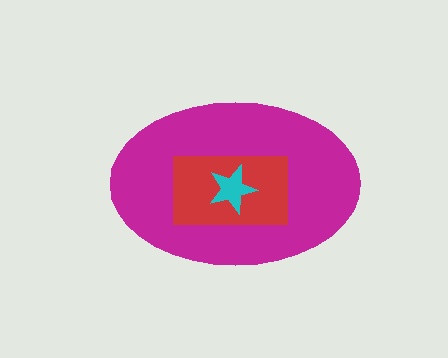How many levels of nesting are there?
3.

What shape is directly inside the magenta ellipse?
The red rectangle.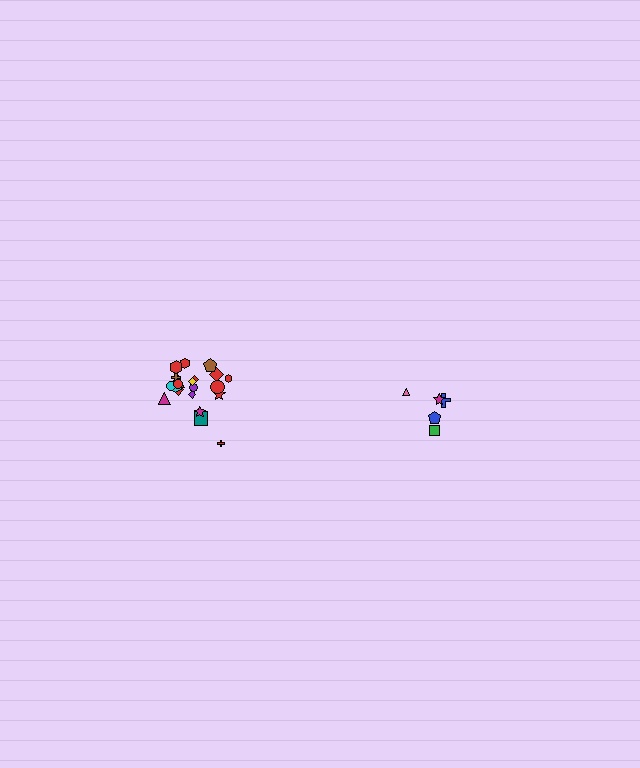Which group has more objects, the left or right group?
The left group.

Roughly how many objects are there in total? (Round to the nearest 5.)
Roughly 25 objects in total.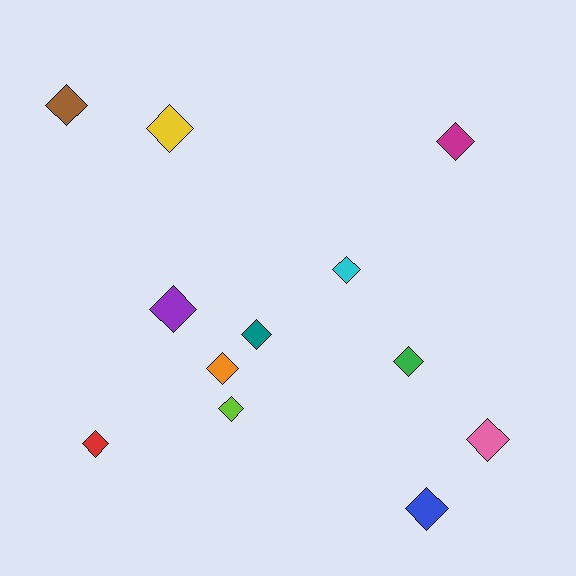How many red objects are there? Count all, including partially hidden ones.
There is 1 red object.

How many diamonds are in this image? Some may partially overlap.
There are 12 diamonds.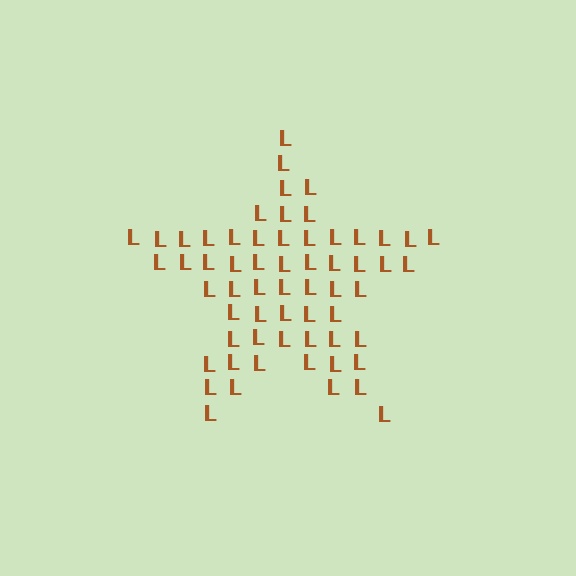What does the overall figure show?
The overall figure shows a star.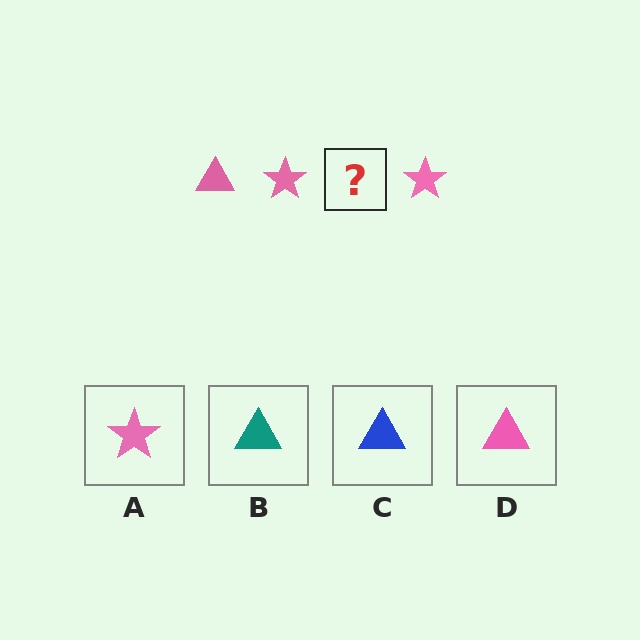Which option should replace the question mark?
Option D.